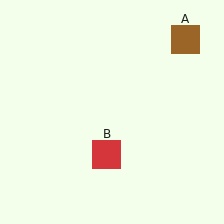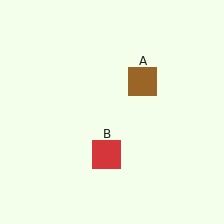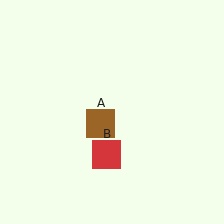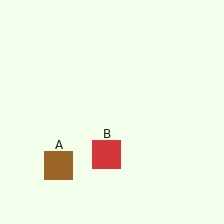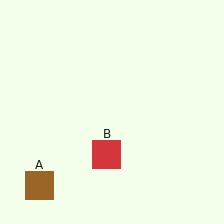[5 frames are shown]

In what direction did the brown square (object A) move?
The brown square (object A) moved down and to the left.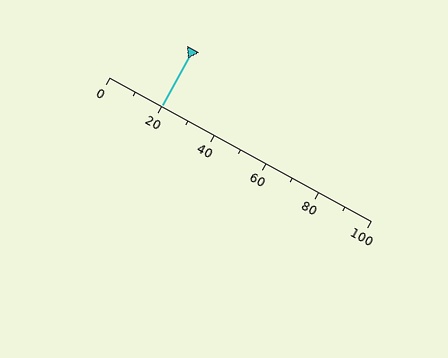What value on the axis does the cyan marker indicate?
The marker indicates approximately 20.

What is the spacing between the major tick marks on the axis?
The major ticks are spaced 20 apart.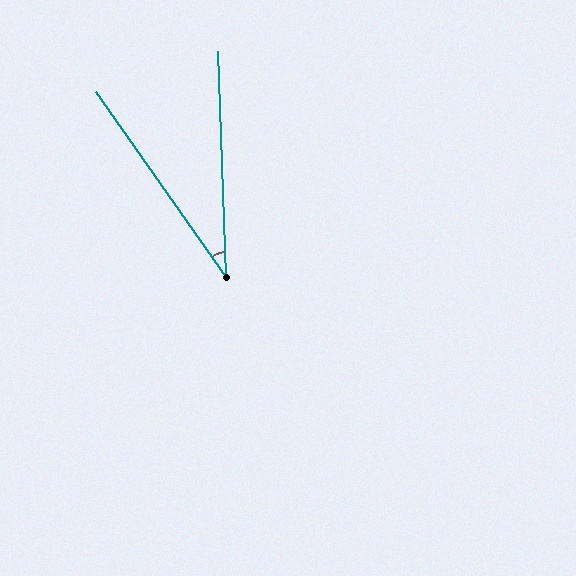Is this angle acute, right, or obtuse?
It is acute.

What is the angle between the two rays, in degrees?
Approximately 33 degrees.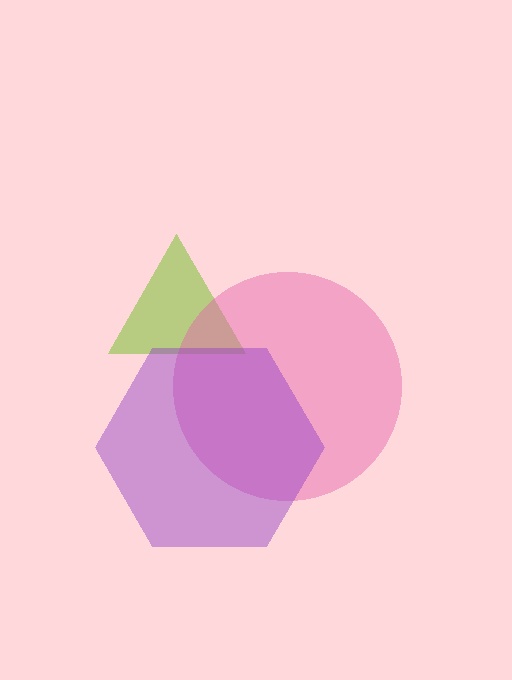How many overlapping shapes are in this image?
There are 3 overlapping shapes in the image.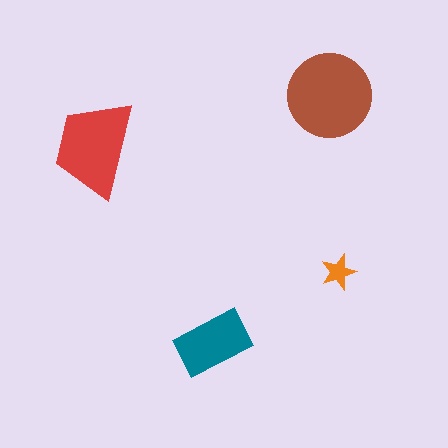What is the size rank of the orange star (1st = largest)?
4th.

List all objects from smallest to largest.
The orange star, the teal rectangle, the red trapezoid, the brown circle.